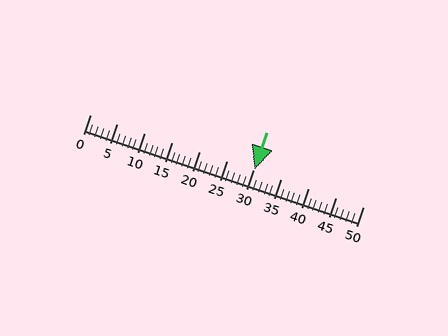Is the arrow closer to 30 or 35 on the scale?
The arrow is closer to 30.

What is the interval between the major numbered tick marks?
The major tick marks are spaced 5 units apart.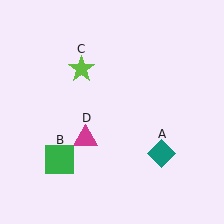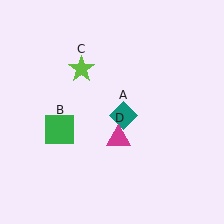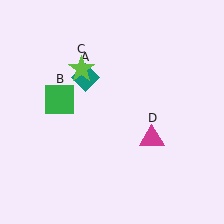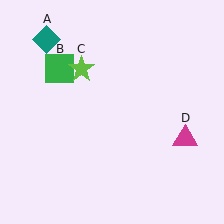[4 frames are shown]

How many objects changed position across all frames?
3 objects changed position: teal diamond (object A), green square (object B), magenta triangle (object D).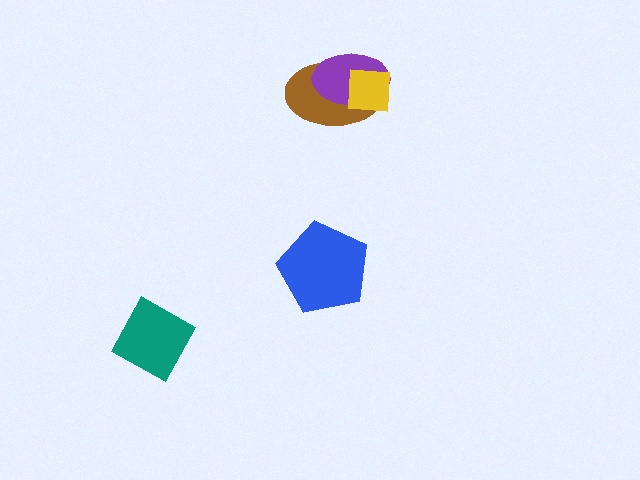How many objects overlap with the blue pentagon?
0 objects overlap with the blue pentagon.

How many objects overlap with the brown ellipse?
2 objects overlap with the brown ellipse.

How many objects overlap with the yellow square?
2 objects overlap with the yellow square.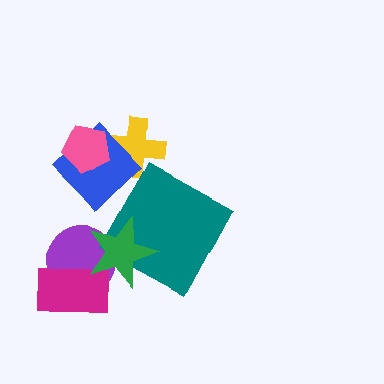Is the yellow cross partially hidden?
Yes, it is partially covered by another shape.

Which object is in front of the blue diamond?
The pink pentagon is in front of the blue diamond.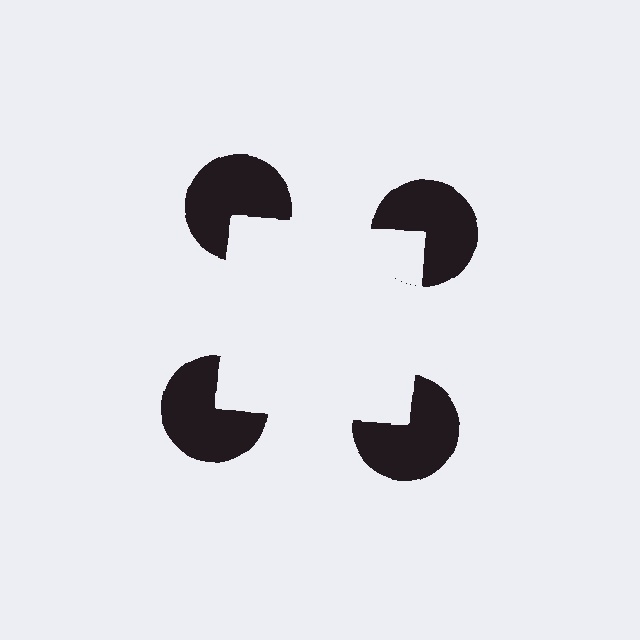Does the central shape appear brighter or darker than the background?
It typically appears slightly brighter than the background, even though no actual brightness change is drawn.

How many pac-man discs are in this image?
There are 4 — one at each vertex of the illusory square.